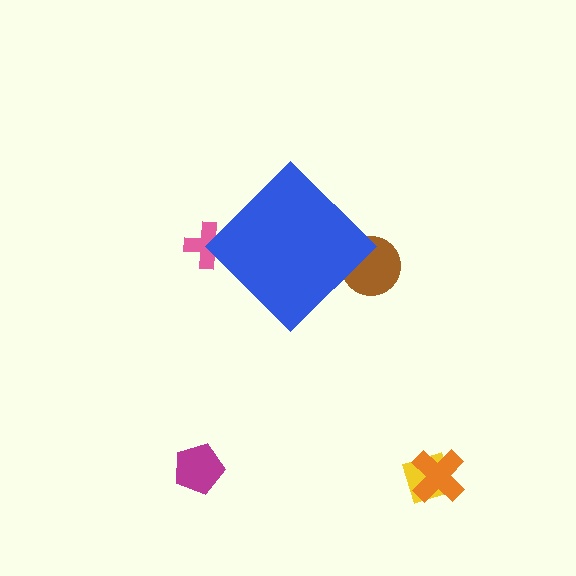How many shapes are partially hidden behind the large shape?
2 shapes are partially hidden.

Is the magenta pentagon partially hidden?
No, the magenta pentagon is fully visible.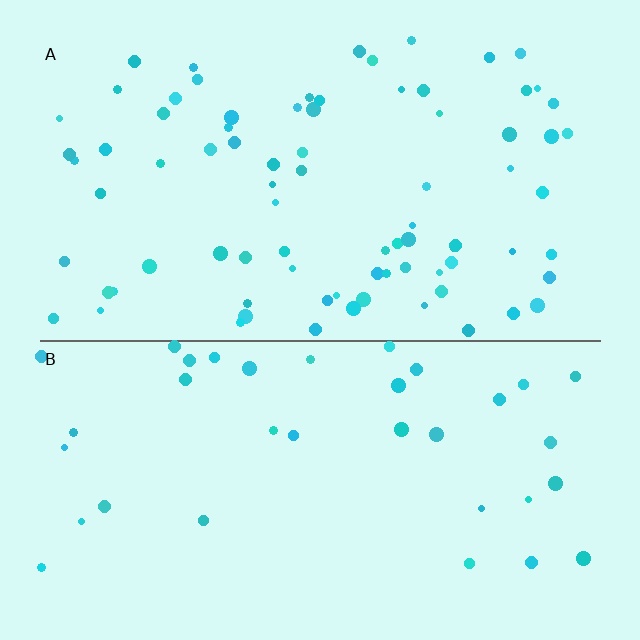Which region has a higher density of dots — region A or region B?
A (the top).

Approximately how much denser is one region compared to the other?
Approximately 2.3× — region A over region B.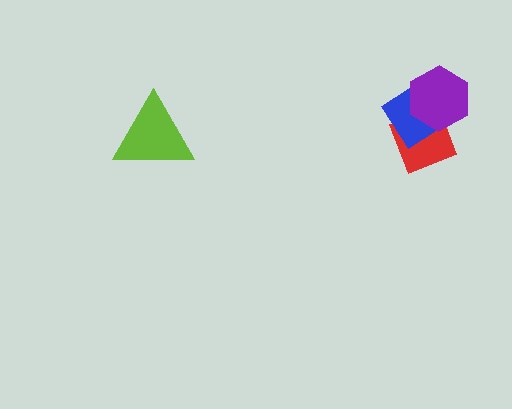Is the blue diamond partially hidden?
Yes, it is partially covered by another shape.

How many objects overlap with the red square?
2 objects overlap with the red square.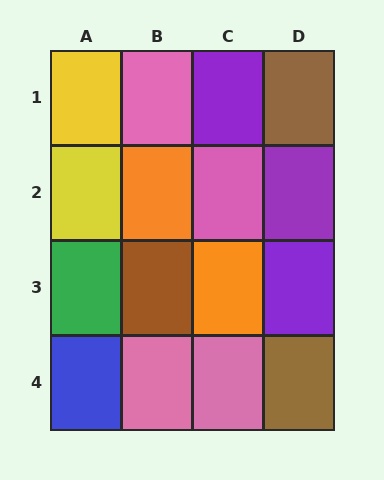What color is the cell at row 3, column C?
Orange.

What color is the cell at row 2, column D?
Purple.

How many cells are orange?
2 cells are orange.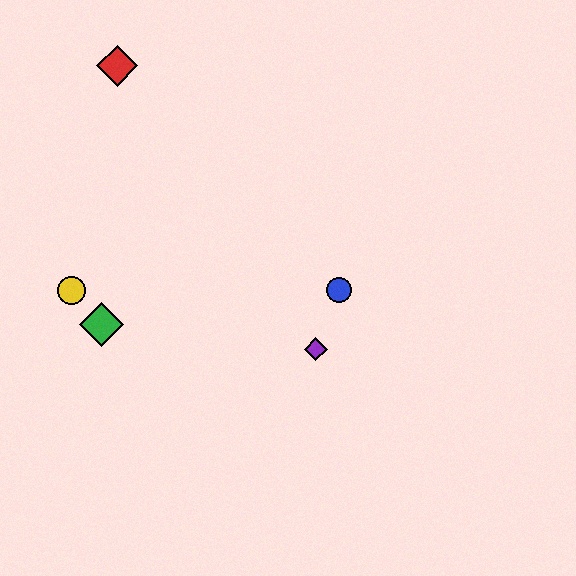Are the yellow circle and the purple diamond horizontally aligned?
No, the yellow circle is at y≈290 and the purple diamond is at y≈349.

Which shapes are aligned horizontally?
The blue circle, the yellow circle are aligned horizontally.